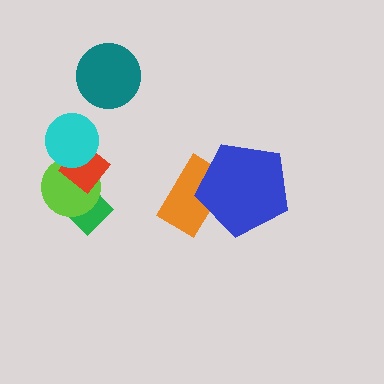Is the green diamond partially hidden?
Yes, it is partially covered by another shape.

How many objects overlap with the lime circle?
3 objects overlap with the lime circle.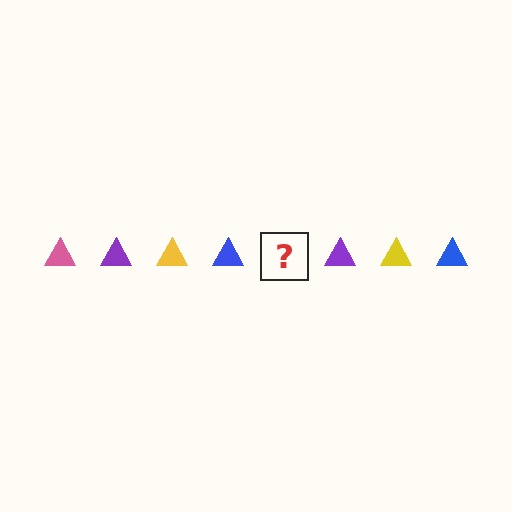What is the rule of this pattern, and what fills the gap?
The rule is that the pattern cycles through pink, purple, yellow, blue triangles. The gap should be filled with a pink triangle.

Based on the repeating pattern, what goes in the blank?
The blank should be a pink triangle.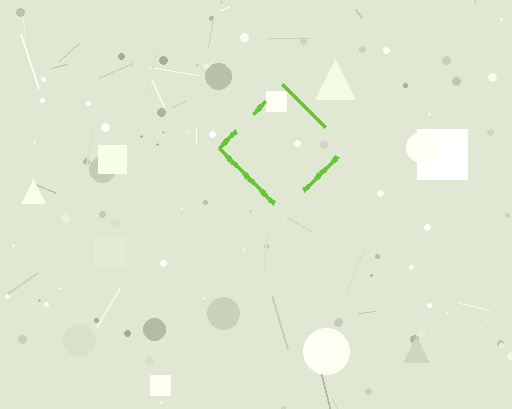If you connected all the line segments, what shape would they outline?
They would outline a diamond.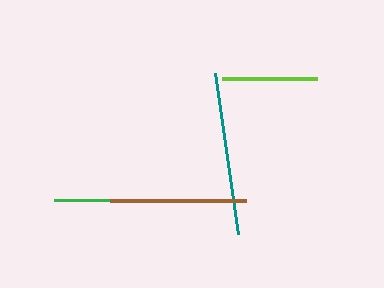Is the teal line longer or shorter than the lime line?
The teal line is longer than the lime line.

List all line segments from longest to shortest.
From longest to shortest: teal, brown, lime, green.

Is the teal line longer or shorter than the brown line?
The teal line is longer than the brown line.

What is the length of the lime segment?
The lime segment is approximately 94 pixels long.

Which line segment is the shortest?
The green line is the shortest at approximately 62 pixels.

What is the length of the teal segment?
The teal segment is approximately 163 pixels long.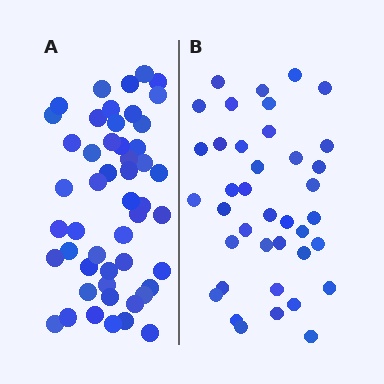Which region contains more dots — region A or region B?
Region A (the left region) has more dots.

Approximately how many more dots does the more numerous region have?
Region A has roughly 12 or so more dots than region B.